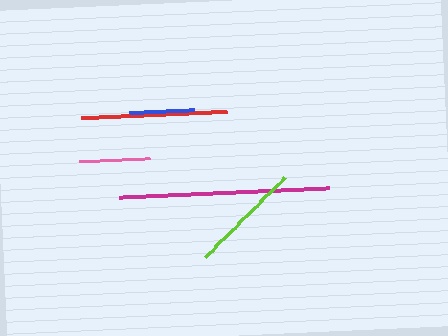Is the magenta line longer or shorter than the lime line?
The magenta line is longer than the lime line.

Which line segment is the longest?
The magenta line is the longest at approximately 210 pixels.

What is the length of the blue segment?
The blue segment is approximately 65 pixels long.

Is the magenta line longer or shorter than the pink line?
The magenta line is longer than the pink line.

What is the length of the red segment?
The red segment is approximately 146 pixels long.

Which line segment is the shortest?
The blue line is the shortest at approximately 65 pixels.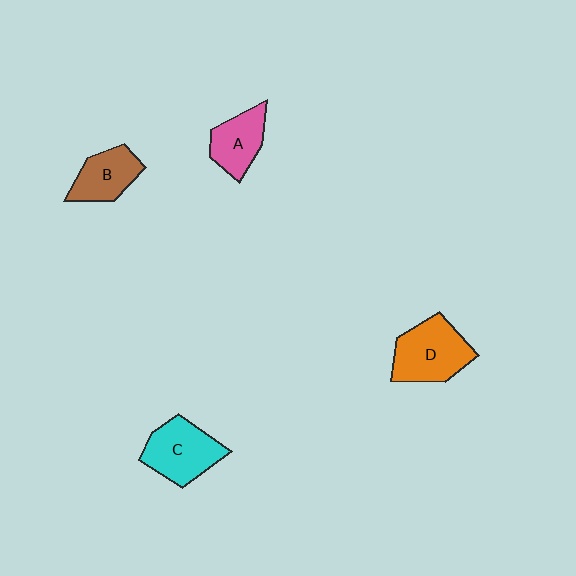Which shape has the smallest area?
Shape A (pink).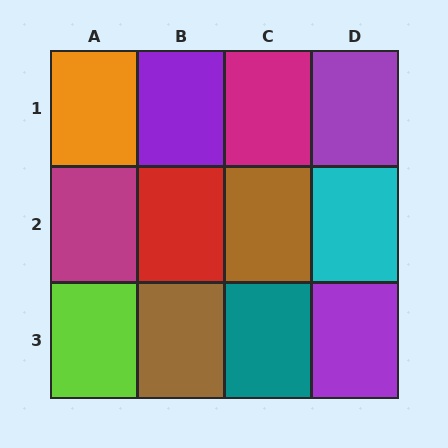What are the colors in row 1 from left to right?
Orange, purple, magenta, purple.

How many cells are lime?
1 cell is lime.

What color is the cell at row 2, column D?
Cyan.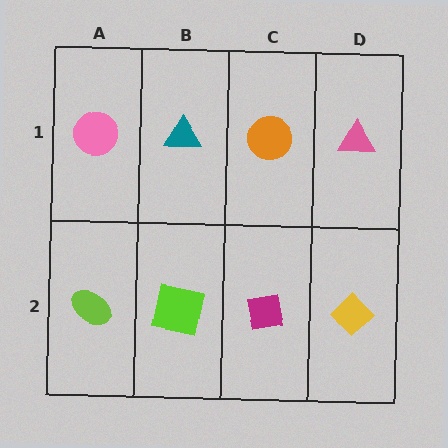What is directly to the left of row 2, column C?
A lime square.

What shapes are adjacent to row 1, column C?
A magenta square (row 2, column C), a teal triangle (row 1, column B), a pink triangle (row 1, column D).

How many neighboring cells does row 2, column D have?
2.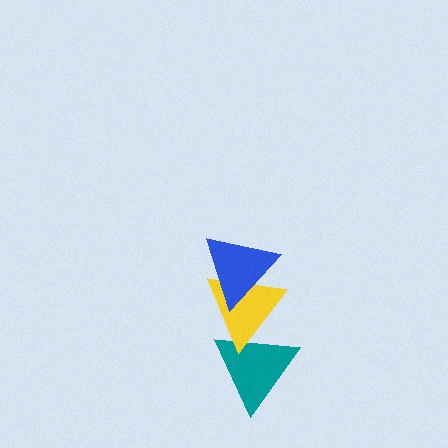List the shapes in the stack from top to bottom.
From top to bottom: the blue triangle, the yellow triangle, the teal triangle.